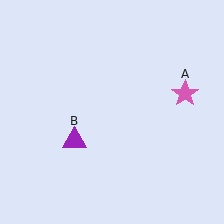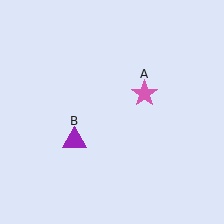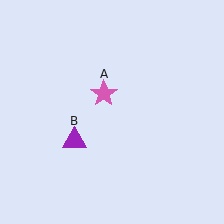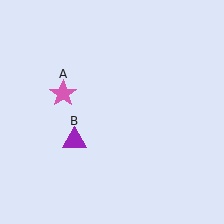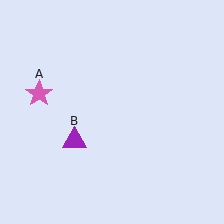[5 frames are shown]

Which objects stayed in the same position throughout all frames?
Purple triangle (object B) remained stationary.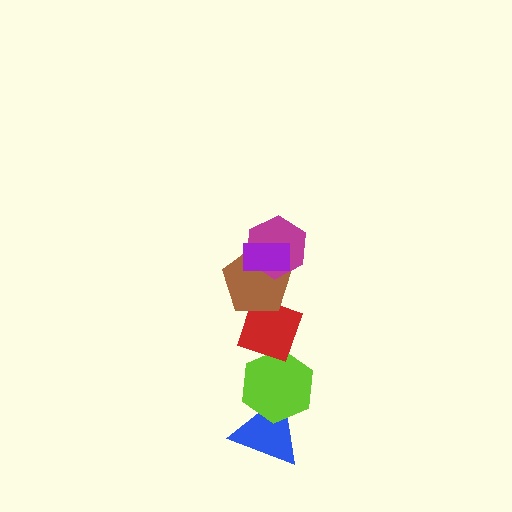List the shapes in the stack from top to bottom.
From top to bottom: the purple rectangle, the magenta hexagon, the brown pentagon, the red diamond, the lime hexagon, the blue triangle.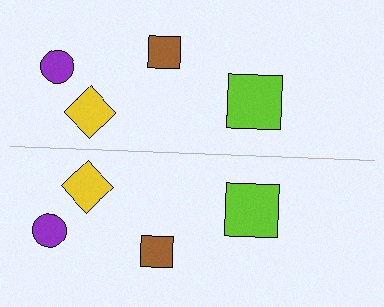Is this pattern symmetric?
Yes, this pattern has bilateral (reflection) symmetry.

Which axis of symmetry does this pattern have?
The pattern has a horizontal axis of symmetry running through the center of the image.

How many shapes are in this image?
There are 8 shapes in this image.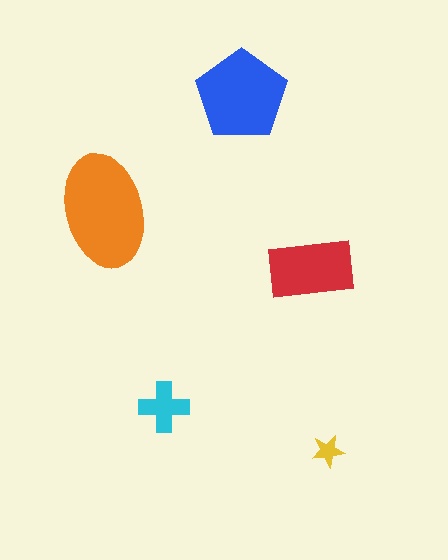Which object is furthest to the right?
The yellow star is rightmost.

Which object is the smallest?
The yellow star.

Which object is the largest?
The orange ellipse.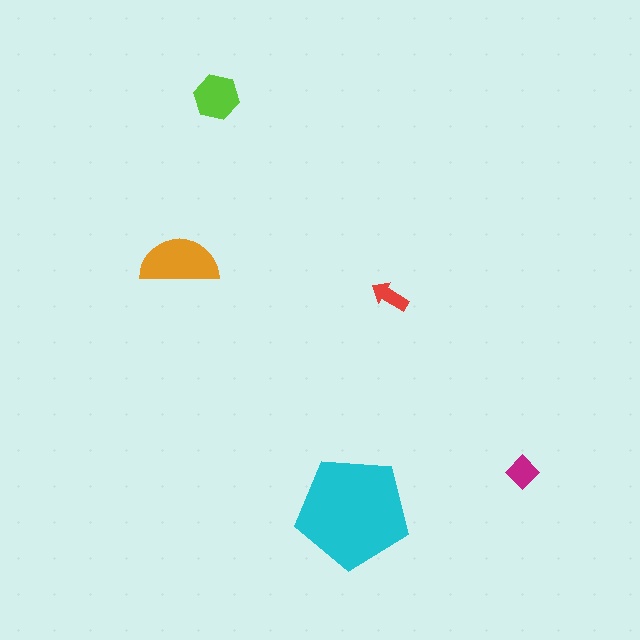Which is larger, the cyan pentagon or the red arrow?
The cyan pentagon.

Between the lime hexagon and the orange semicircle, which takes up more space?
The orange semicircle.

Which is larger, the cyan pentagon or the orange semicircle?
The cyan pentagon.